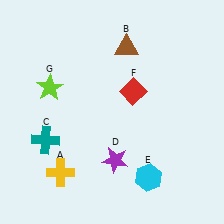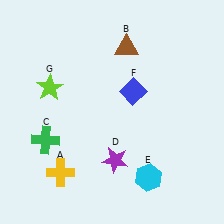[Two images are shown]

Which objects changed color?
C changed from teal to green. F changed from red to blue.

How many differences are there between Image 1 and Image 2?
There are 2 differences between the two images.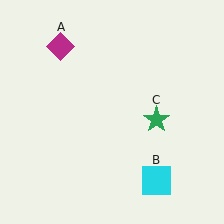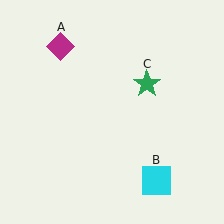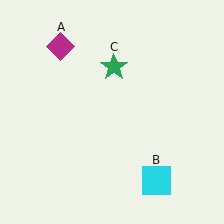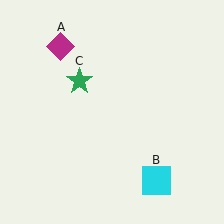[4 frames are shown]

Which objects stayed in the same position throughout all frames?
Magenta diamond (object A) and cyan square (object B) remained stationary.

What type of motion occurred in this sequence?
The green star (object C) rotated counterclockwise around the center of the scene.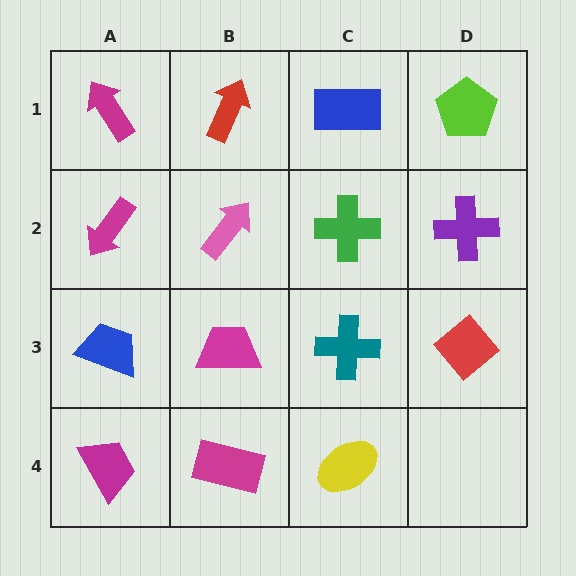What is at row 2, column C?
A green cross.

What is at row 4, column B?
A magenta rectangle.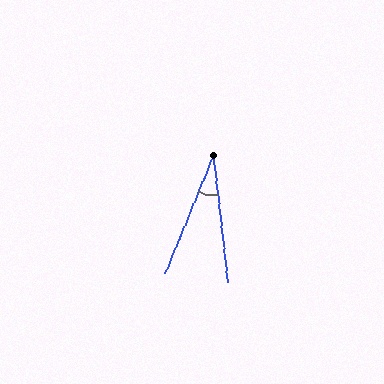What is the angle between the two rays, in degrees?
Approximately 29 degrees.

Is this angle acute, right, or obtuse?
It is acute.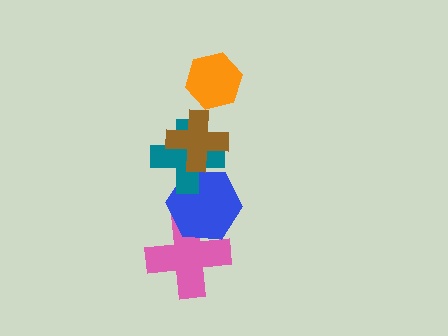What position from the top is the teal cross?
The teal cross is 3rd from the top.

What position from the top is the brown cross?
The brown cross is 2nd from the top.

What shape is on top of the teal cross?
The brown cross is on top of the teal cross.